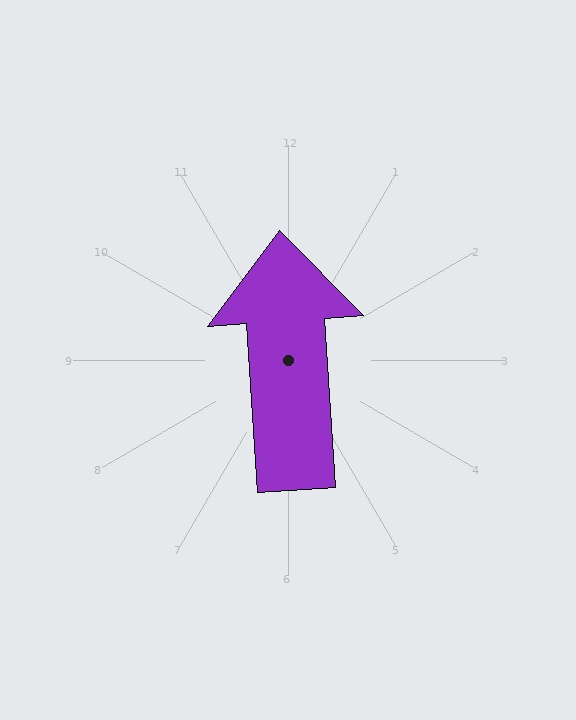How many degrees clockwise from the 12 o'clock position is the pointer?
Approximately 356 degrees.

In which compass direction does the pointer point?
North.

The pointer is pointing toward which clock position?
Roughly 12 o'clock.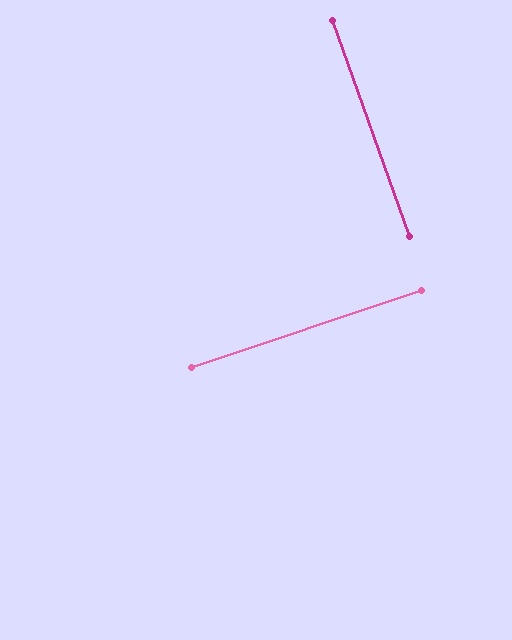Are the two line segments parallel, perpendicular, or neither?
Perpendicular — they meet at approximately 89°.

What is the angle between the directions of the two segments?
Approximately 89 degrees.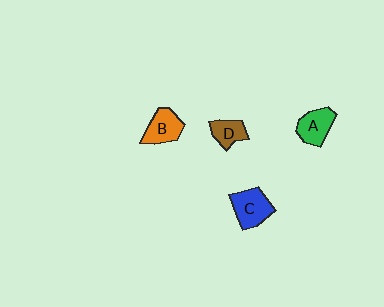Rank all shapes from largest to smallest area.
From largest to smallest: C (blue), A (green), B (orange), D (brown).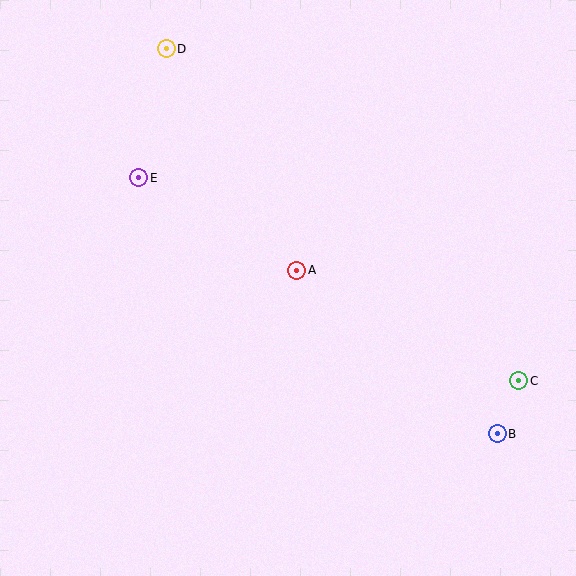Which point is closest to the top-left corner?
Point D is closest to the top-left corner.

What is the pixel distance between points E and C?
The distance between E and C is 431 pixels.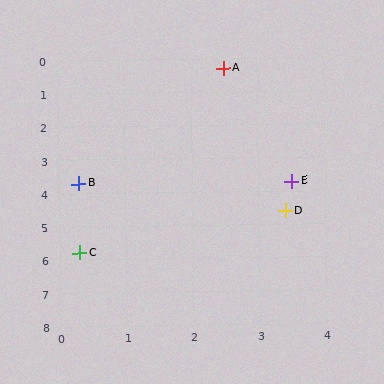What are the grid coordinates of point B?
Point B is at approximately (0.3, 3.7).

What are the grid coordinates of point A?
Point A is at approximately (2.5, 0.3).